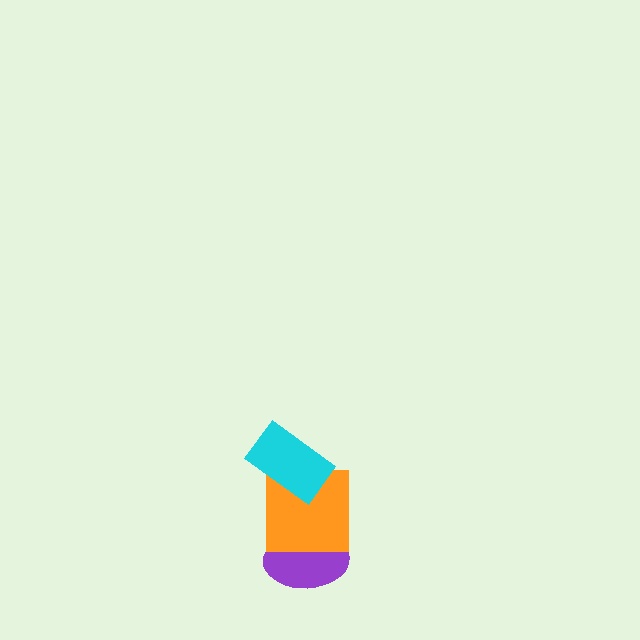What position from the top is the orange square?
The orange square is 2nd from the top.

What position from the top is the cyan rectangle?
The cyan rectangle is 1st from the top.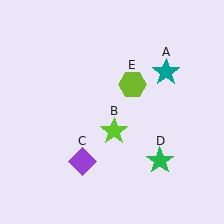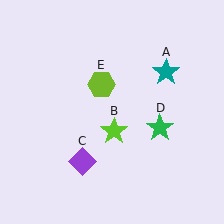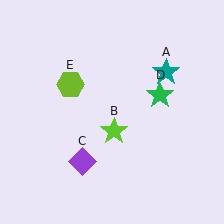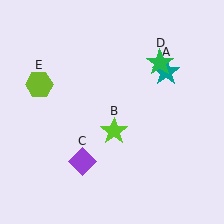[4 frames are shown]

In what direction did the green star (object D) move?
The green star (object D) moved up.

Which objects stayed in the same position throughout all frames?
Teal star (object A) and lime star (object B) and purple diamond (object C) remained stationary.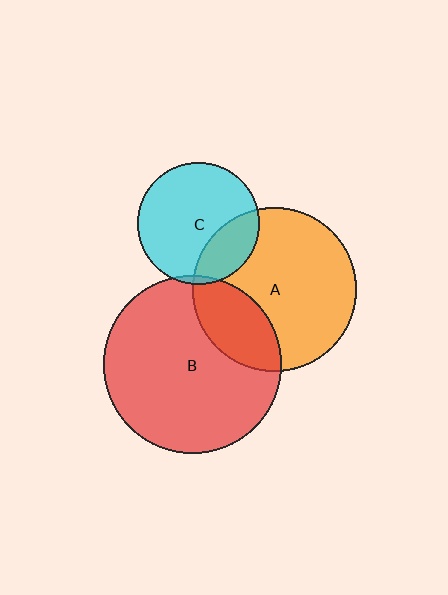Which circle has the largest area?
Circle B (red).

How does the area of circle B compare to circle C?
Approximately 2.1 times.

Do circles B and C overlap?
Yes.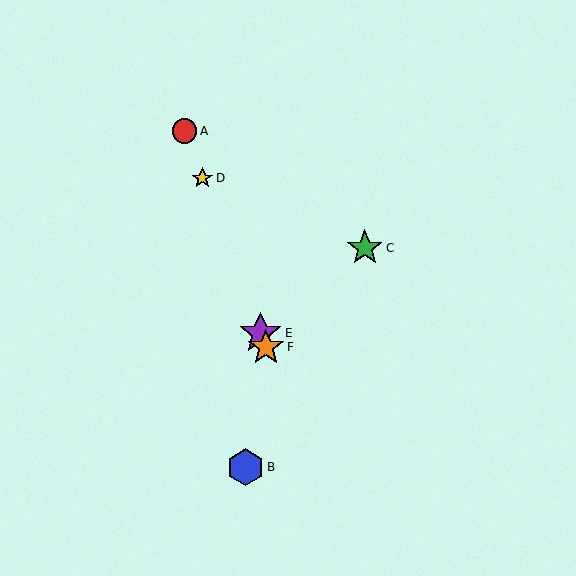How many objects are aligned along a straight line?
4 objects (A, D, E, F) are aligned along a straight line.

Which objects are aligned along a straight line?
Objects A, D, E, F are aligned along a straight line.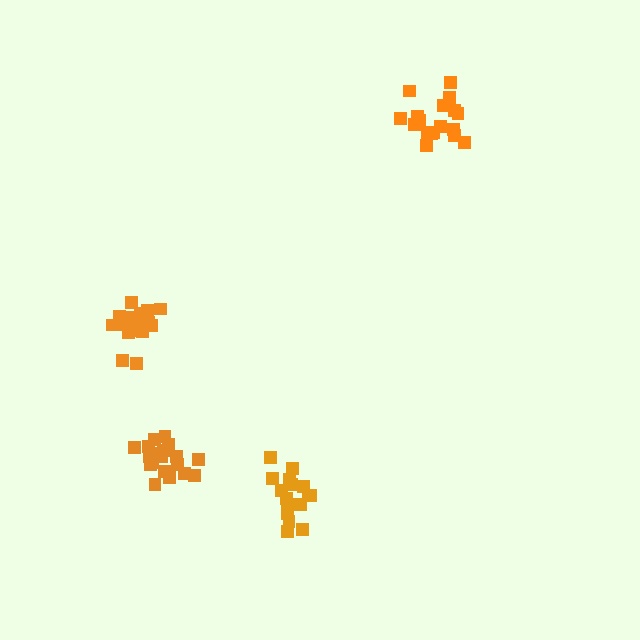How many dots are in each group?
Group 1: 16 dots, Group 2: 19 dots, Group 3: 19 dots, Group 4: 18 dots (72 total).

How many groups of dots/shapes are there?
There are 4 groups.